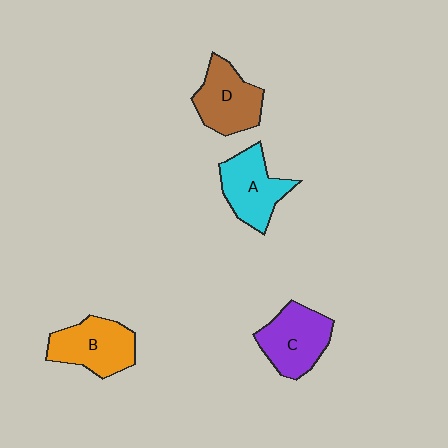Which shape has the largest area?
Shape C (purple).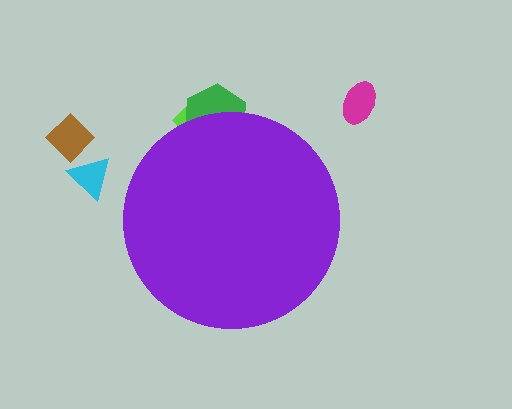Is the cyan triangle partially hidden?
No, the cyan triangle is fully visible.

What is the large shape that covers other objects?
A purple circle.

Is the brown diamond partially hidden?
No, the brown diamond is fully visible.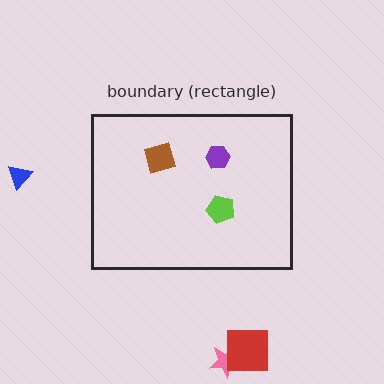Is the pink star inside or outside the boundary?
Outside.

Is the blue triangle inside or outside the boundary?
Outside.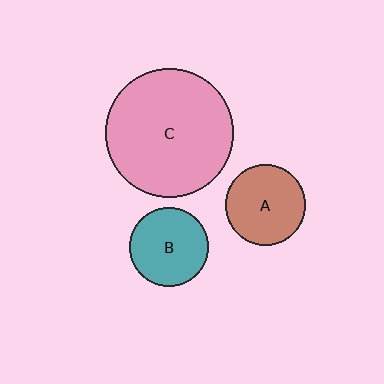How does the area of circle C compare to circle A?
Approximately 2.5 times.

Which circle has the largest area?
Circle C (pink).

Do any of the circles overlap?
No, none of the circles overlap.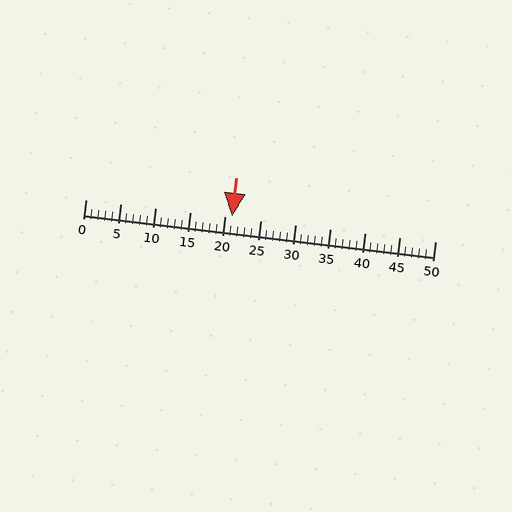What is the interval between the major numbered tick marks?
The major tick marks are spaced 5 units apart.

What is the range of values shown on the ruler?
The ruler shows values from 0 to 50.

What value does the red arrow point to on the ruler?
The red arrow points to approximately 21.